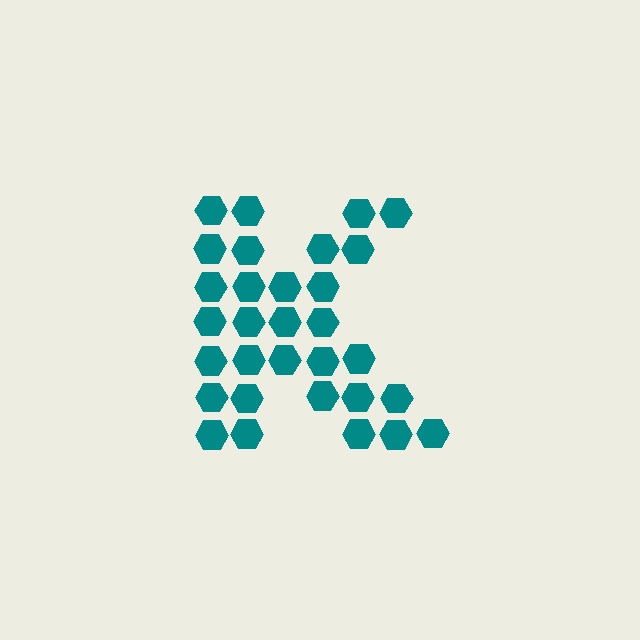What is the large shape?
The large shape is the letter K.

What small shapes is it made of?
It is made of small hexagons.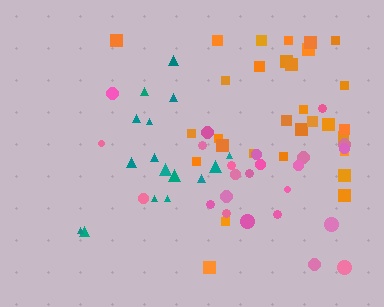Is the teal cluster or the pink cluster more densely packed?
Teal.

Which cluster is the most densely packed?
Teal.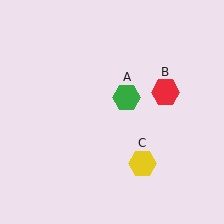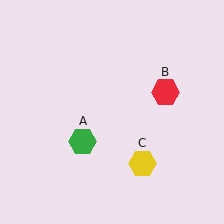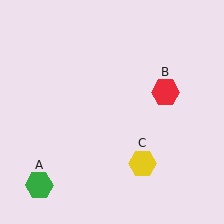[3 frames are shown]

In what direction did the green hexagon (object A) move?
The green hexagon (object A) moved down and to the left.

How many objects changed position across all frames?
1 object changed position: green hexagon (object A).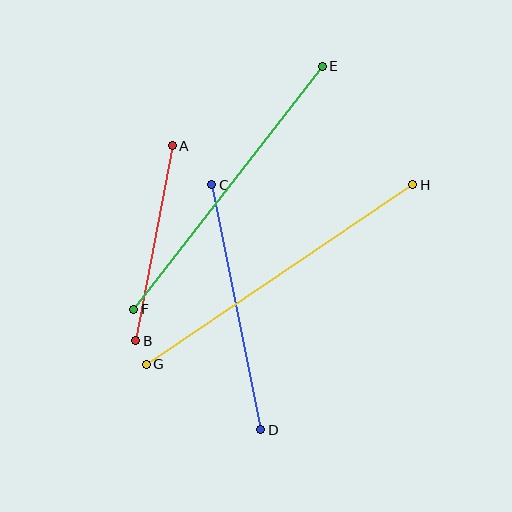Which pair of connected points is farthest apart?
Points G and H are farthest apart.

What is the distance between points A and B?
The distance is approximately 199 pixels.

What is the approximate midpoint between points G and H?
The midpoint is at approximately (279, 275) pixels.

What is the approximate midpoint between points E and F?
The midpoint is at approximately (228, 188) pixels.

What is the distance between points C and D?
The distance is approximately 250 pixels.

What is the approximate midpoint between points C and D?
The midpoint is at approximately (236, 307) pixels.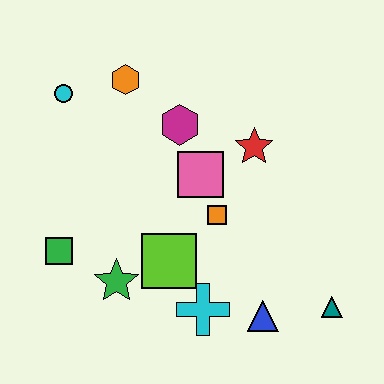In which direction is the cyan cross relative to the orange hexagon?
The cyan cross is below the orange hexagon.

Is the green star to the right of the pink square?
No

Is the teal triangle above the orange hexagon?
No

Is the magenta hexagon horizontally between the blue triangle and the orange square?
No